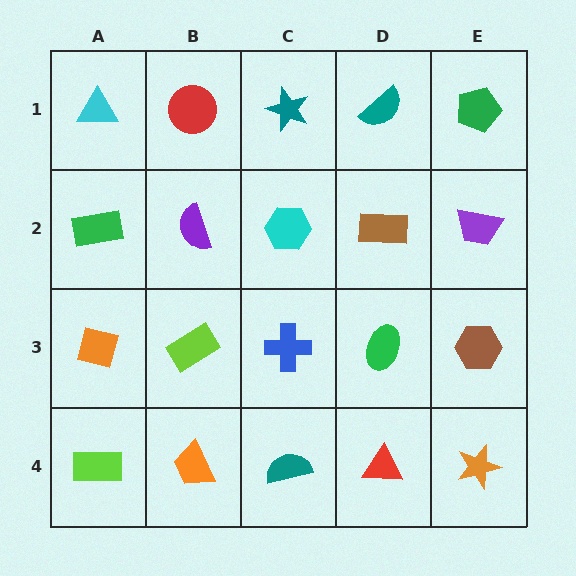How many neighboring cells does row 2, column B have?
4.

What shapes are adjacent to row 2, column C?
A teal star (row 1, column C), a blue cross (row 3, column C), a purple semicircle (row 2, column B), a brown rectangle (row 2, column D).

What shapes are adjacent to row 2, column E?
A green pentagon (row 1, column E), a brown hexagon (row 3, column E), a brown rectangle (row 2, column D).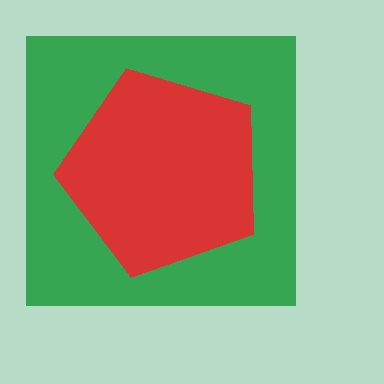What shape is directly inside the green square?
The red pentagon.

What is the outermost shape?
The green square.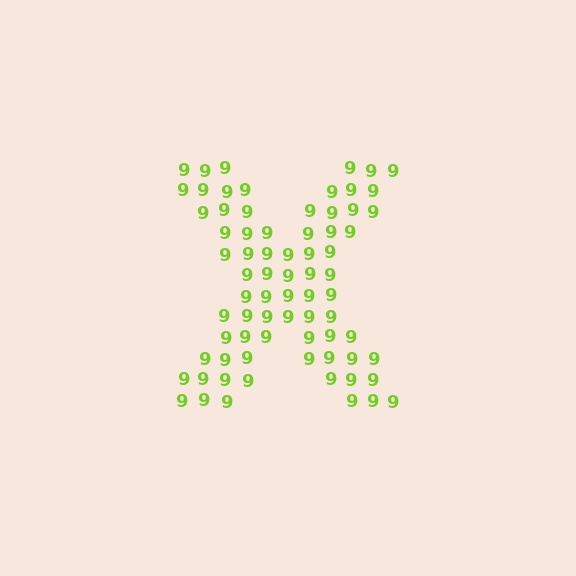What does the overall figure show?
The overall figure shows the letter X.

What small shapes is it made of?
It is made of small digit 9's.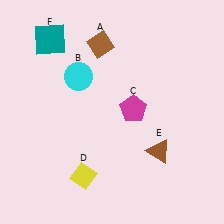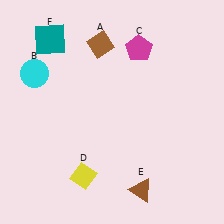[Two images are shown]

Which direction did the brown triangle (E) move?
The brown triangle (E) moved down.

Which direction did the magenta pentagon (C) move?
The magenta pentagon (C) moved up.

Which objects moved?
The objects that moved are: the cyan circle (B), the magenta pentagon (C), the brown triangle (E).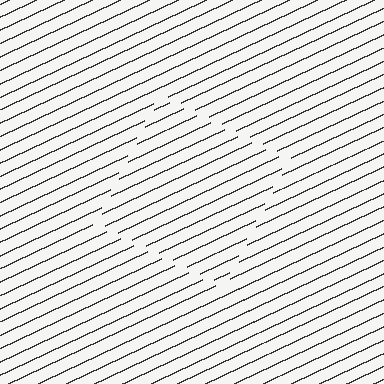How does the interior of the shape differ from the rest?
The interior of the shape contains the same grating, shifted by half a period — the contour is defined by the phase discontinuity where line-ends from the inner and outer gratings abut.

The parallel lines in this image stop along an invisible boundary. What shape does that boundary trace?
An illusory square. The interior of the shape contains the same grating, shifted by half a period — the contour is defined by the phase discontinuity where line-ends from the inner and outer gratings abut.